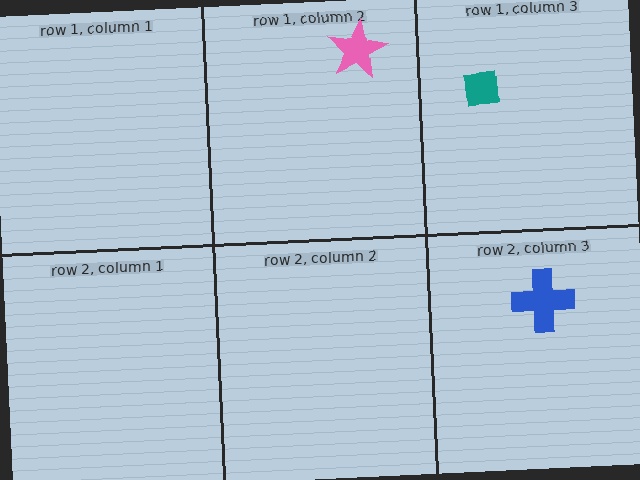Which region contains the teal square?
The row 1, column 3 region.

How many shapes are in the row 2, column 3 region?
1.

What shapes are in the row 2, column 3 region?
The blue cross.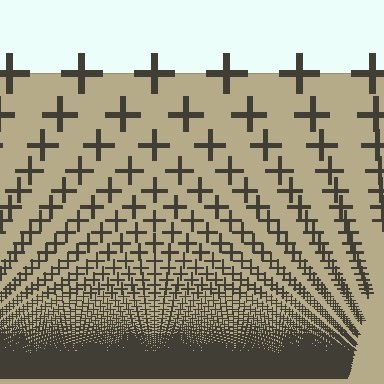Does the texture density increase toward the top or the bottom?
Density increases toward the bottom.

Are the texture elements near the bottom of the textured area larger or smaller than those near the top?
Smaller. The gradient is inverted — elements near the bottom are smaller and denser.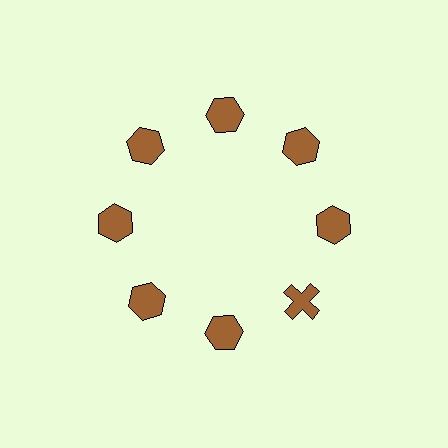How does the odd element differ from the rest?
It has a different shape: cross instead of hexagon.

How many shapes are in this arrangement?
There are 8 shapes arranged in a ring pattern.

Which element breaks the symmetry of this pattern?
The brown cross at roughly the 4 o'clock position breaks the symmetry. All other shapes are brown hexagons.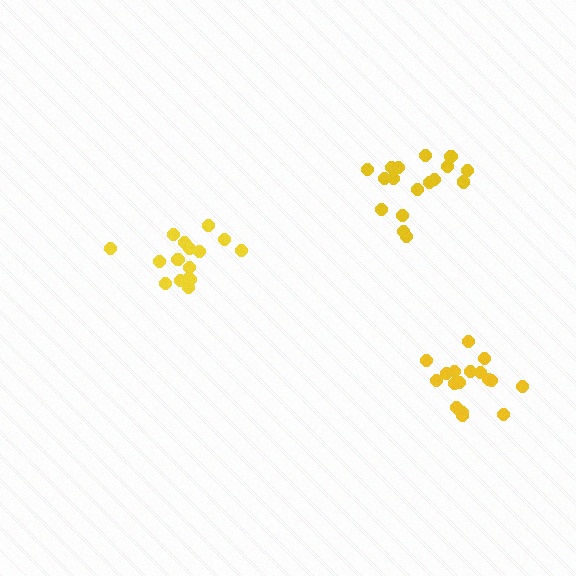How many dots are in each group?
Group 1: 17 dots, Group 2: 17 dots, Group 3: 17 dots (51 total).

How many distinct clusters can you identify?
There are 3 distinct clusters.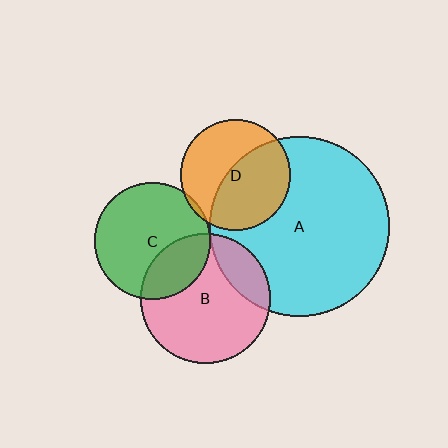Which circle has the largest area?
Circle A (cyan).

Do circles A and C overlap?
Yes.